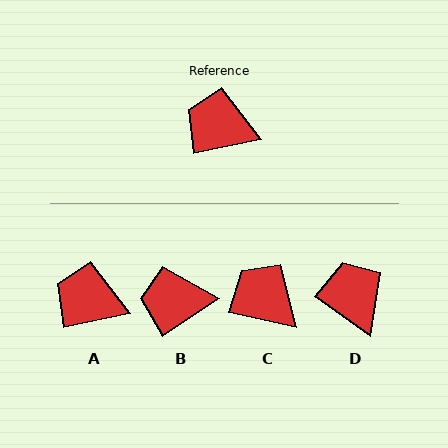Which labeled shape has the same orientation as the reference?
A.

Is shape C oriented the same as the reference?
No, it is off by about 24 degrees.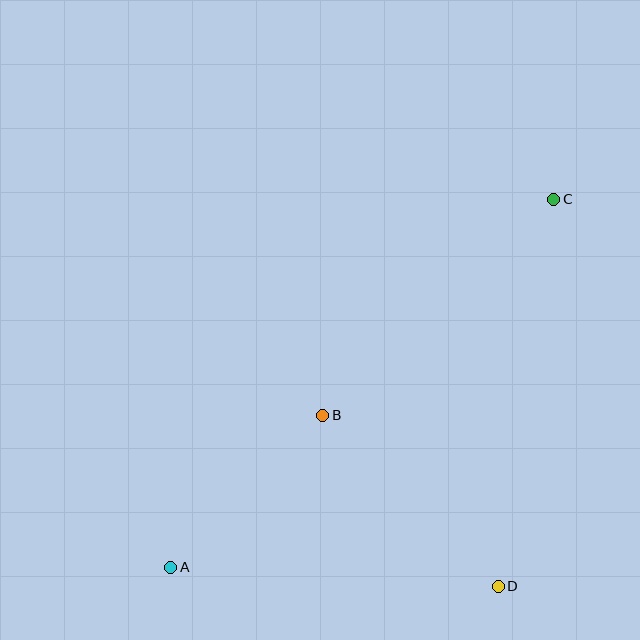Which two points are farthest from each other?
Points A and C are farthest from each other.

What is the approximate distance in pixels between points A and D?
The distance between A and D is approximately 328 pixels.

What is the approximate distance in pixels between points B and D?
The distance between B and D is approximately 245 pixels.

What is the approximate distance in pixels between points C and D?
The distance between C and D is approximately 391 pixels.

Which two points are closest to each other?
Points A and B are closest to each other.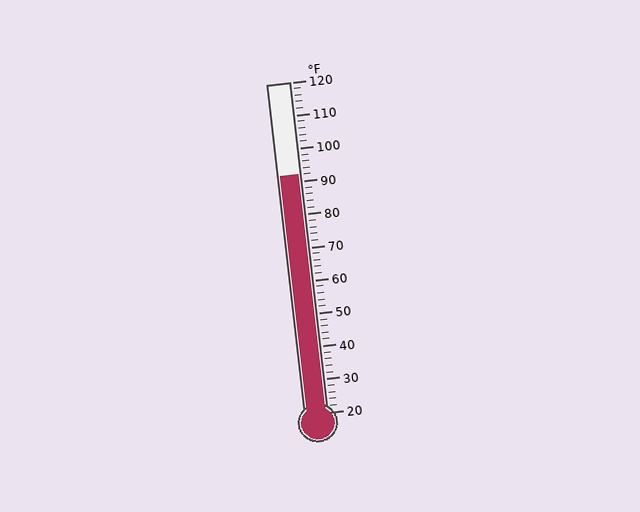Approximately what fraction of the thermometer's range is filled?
The thermometer is filled to approximately 70% of its range.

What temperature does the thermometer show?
The thermometer shows approximately 92°F.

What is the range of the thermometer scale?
The thermometer scale ranges from 20°F to 120°F.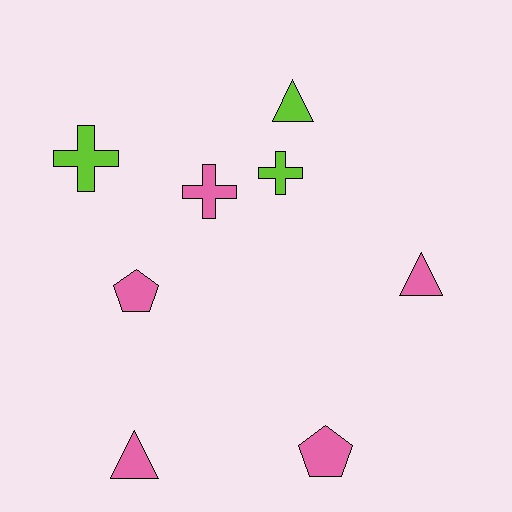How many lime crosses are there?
There are 2 lime crosses.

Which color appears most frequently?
Pink, with 5 objects.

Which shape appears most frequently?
Cross, with 3 objects.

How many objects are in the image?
There are 8 objects.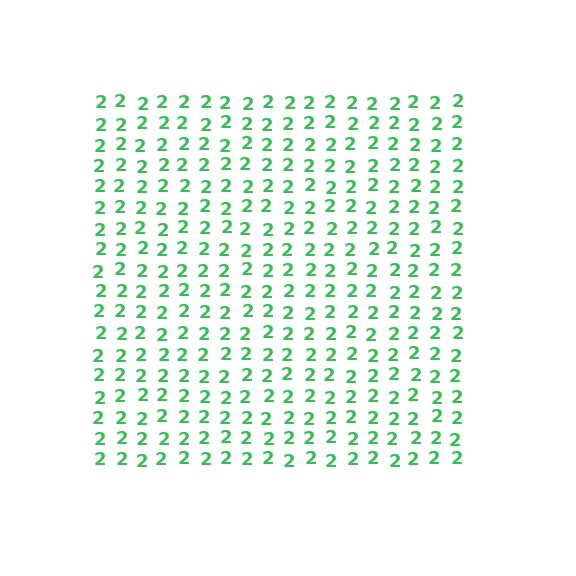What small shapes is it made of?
It is made of small digit 2's.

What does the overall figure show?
The overall figure shows a square.